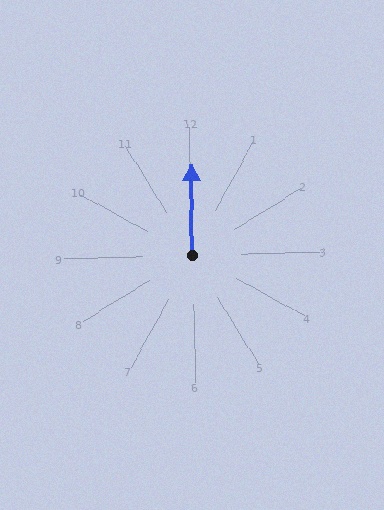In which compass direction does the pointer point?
North.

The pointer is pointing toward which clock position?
Roughly 12 o'clock.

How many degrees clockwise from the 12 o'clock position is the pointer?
Approximately 1 degrees.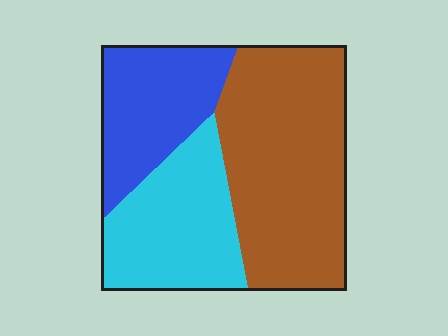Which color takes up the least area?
Blue, at roughly 25%.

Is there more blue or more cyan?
Cyan.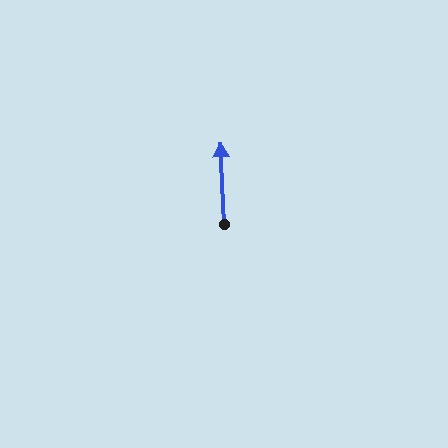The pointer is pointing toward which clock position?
Roughly 12 o'clock.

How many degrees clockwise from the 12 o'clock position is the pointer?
Approximately 357 degrees.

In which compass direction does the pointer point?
North.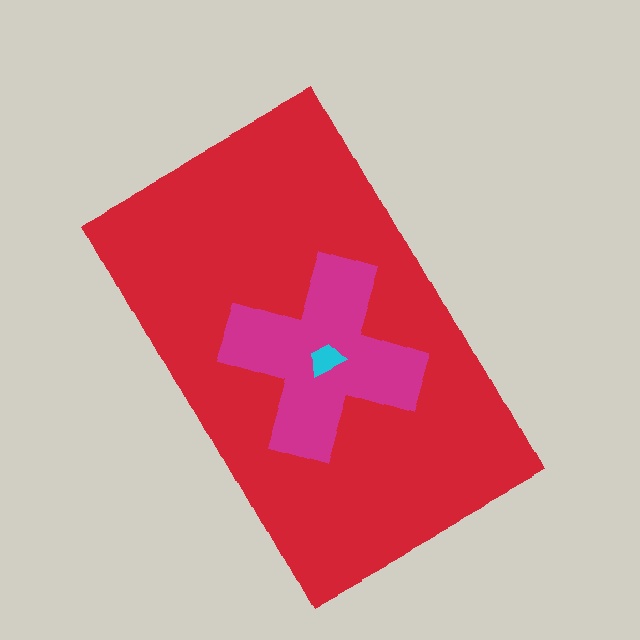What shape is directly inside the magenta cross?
The cyan trapezoid.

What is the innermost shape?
The cyan trapezoid.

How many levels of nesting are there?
3.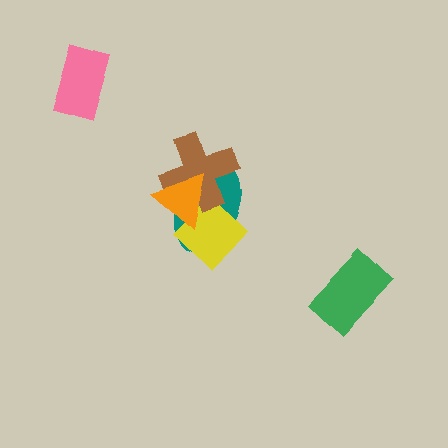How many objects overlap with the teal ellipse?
3 objects overlap with the teal ellipse.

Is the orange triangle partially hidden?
No, no other shape covers it.